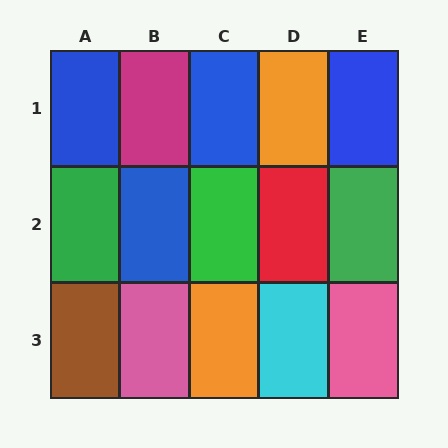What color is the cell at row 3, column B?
Pink.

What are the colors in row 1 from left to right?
Blue, magenta, blue, orange, blue.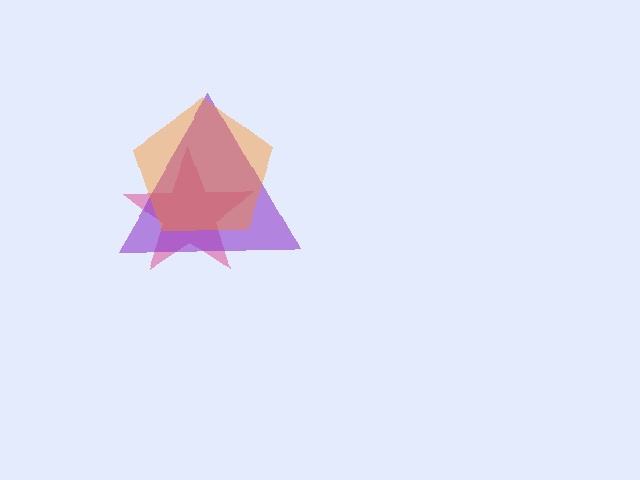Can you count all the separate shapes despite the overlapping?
Yes, there are 3 separate shapes.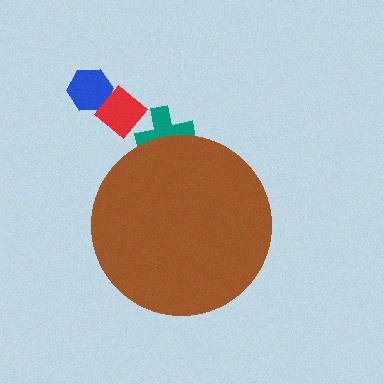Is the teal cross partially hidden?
Yes, the teal cross is partially hidden behind the brown circle.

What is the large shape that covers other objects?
A brown circle.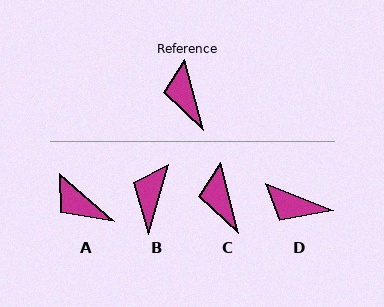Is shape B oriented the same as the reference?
No, it is off by about 31 degrees.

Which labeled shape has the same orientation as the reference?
C.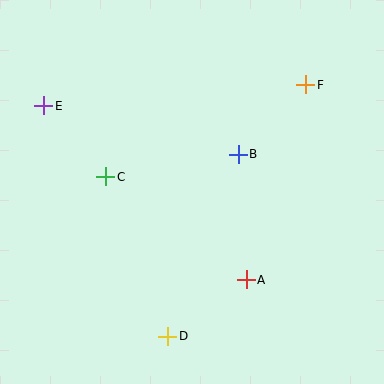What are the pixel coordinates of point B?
Point B is at (238, 154).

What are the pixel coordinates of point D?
Point D is at (168, 336).